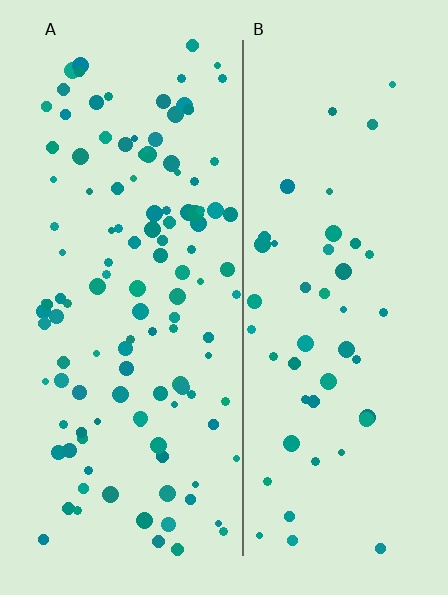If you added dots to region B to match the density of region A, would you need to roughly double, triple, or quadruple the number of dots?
Approximately triple.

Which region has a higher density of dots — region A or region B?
A (the left).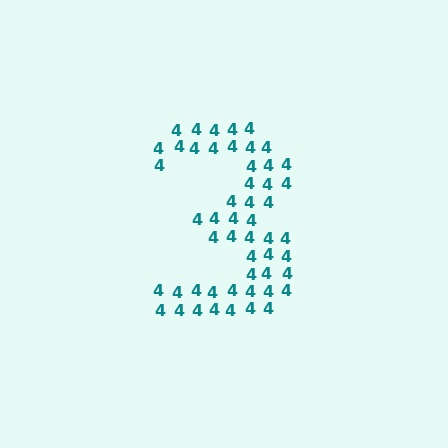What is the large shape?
The large shape is the digit 3.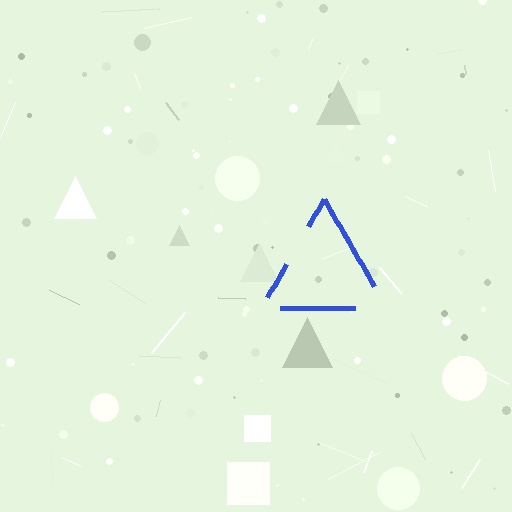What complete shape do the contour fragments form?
The contour fragments form a triangle.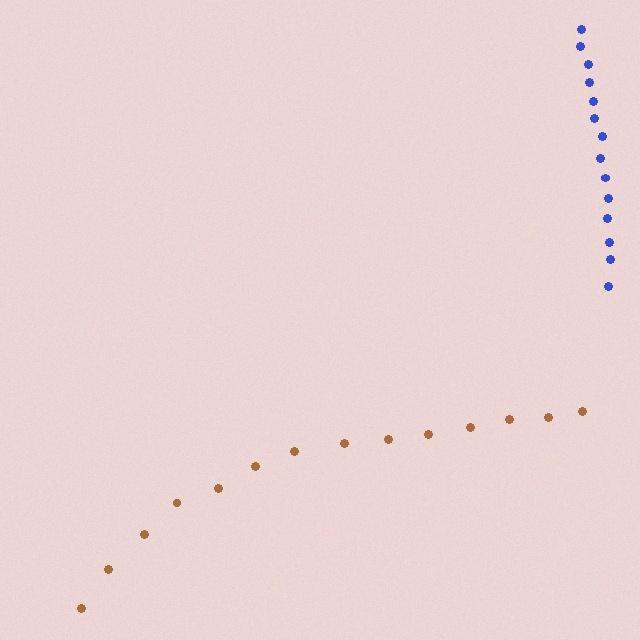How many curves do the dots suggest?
There are 2 distinct paths.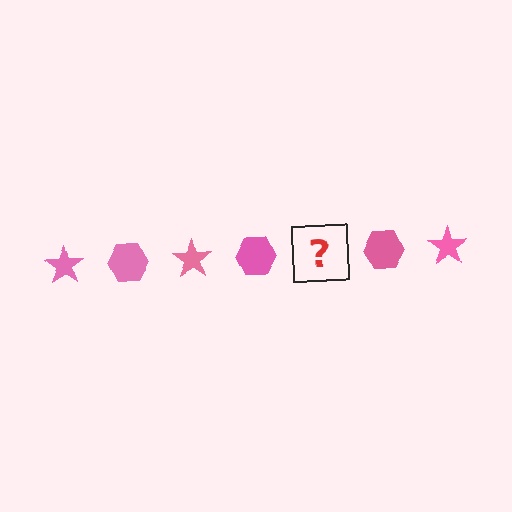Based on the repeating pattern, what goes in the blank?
The blank should be a pink star.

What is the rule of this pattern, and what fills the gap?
The rule is that the pattern cycles through star, hexagon shapes in pink. The gap should be filled with a pink star.